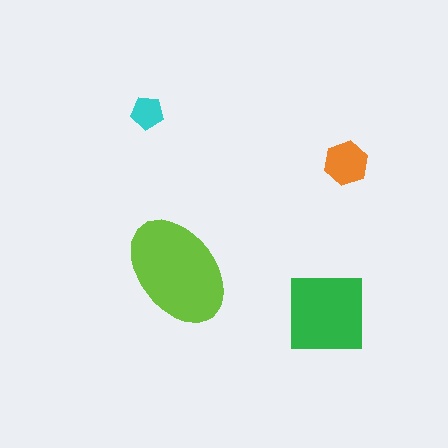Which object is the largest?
The lime ellipse.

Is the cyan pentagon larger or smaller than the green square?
Smaller.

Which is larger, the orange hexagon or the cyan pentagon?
The orange hexagon.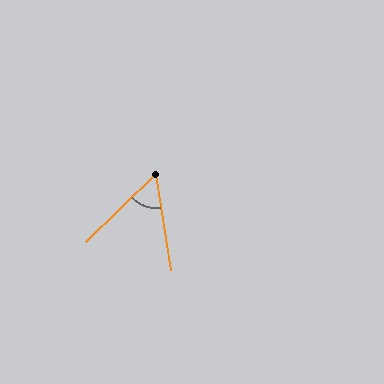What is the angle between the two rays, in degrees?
Approximately 55 degrees.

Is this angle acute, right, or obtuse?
It is acute.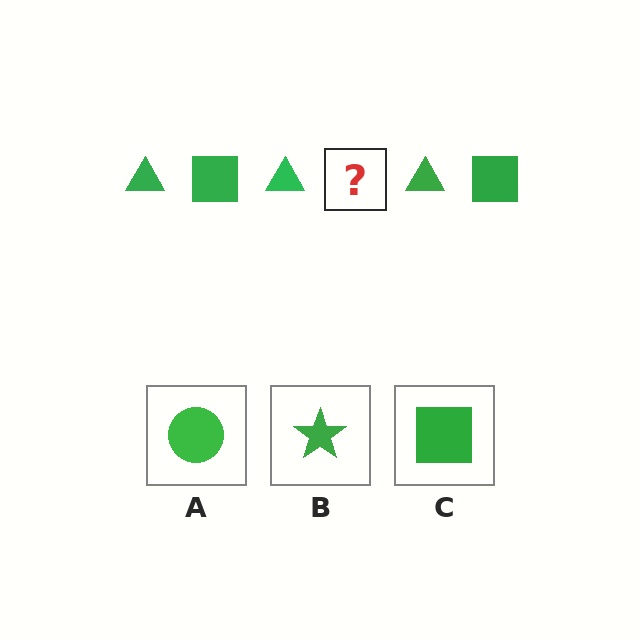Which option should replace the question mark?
Option C.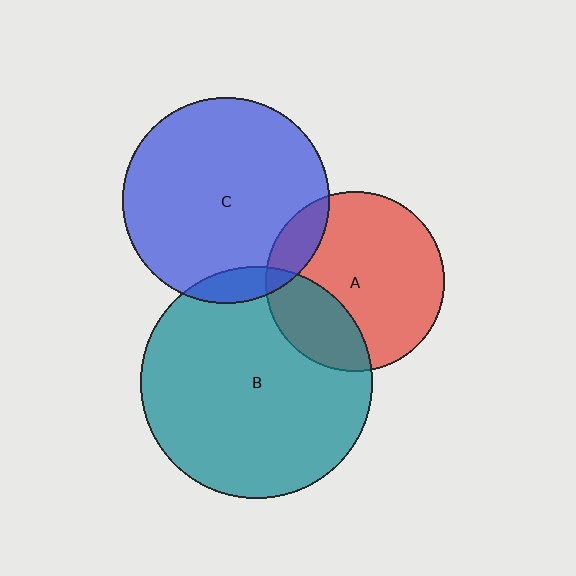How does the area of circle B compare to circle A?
Approximately 1.7 times.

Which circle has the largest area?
Circle B (teal).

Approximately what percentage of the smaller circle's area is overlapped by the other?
Approximately 25%.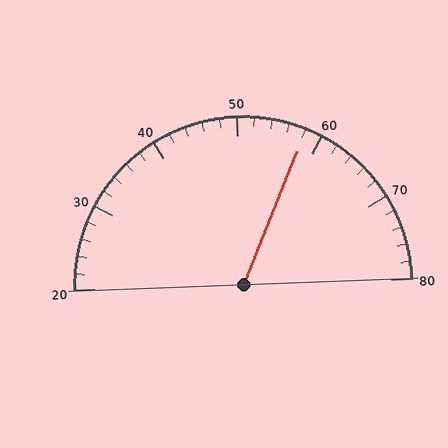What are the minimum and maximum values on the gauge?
The gauge ranges from 20 to 80.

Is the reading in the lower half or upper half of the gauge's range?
The reading is in the upper half of the range (20 to 80).